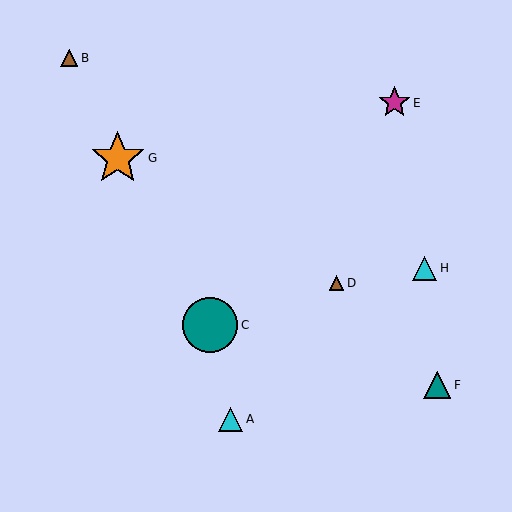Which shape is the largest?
The teal circle (labeled C) is the largest.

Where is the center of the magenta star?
The center of the magenta star is at (394, 103).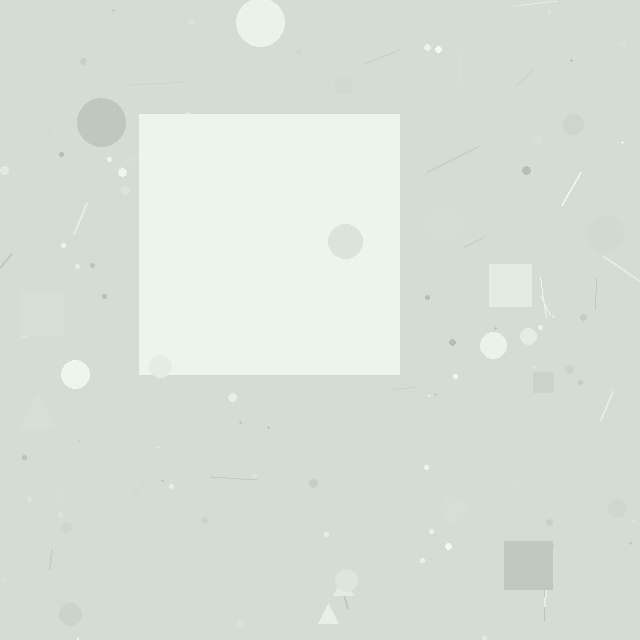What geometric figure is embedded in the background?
A square is embedded in the background.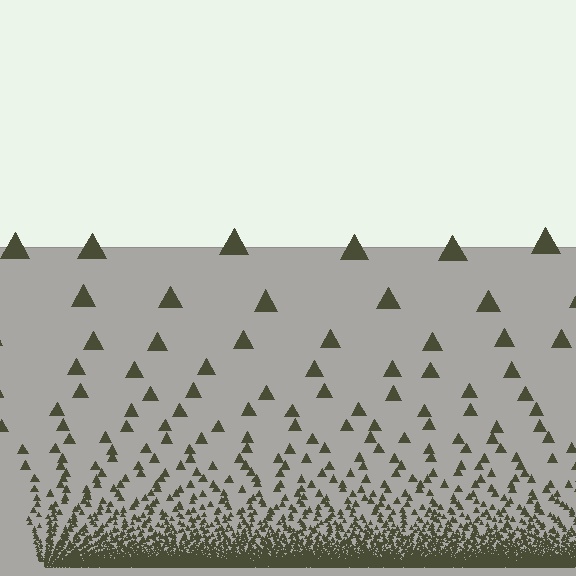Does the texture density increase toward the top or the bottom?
Density increases toward the bottom.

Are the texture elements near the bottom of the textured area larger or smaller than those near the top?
Smaller. The gradient is inverted — elements near the bottom are smaller and denser.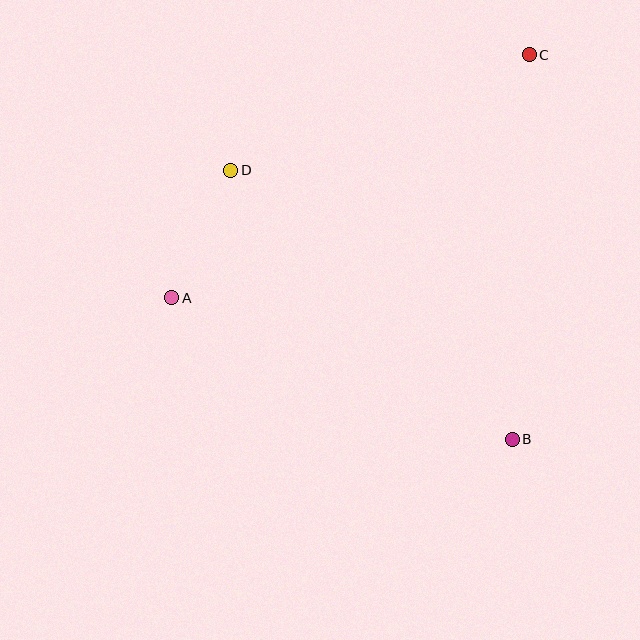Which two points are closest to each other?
Points A and D are closest to each other.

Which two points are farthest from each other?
Points A and C are farthest from each other.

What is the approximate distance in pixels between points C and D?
The distance between C and D is approximately 320 pixels.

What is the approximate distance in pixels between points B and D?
The distance between B and D is approximately 389 pixels.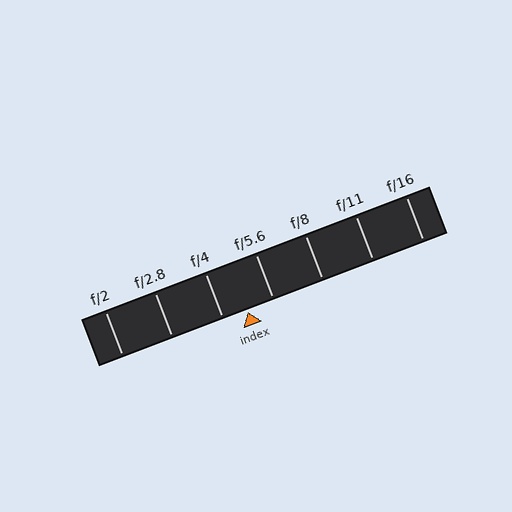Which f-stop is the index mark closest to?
The index mark is closest to f/4.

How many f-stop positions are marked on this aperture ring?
There are 7 f-stop positions marked.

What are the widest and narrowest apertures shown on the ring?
The widest aperture shown is f/2 and the narrowest is f/16.